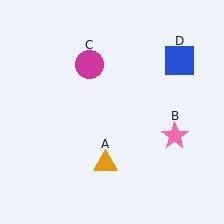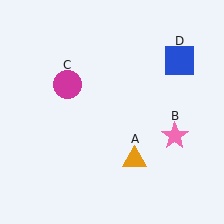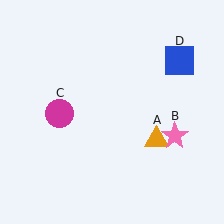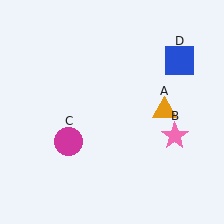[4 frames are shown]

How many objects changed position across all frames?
2 objects changed position: orange triangle (object A), magenta circle (object C).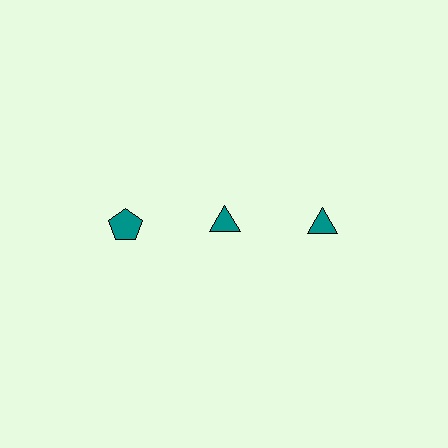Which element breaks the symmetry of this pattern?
The teal pentagon in the top row, leftmost column breaks the symmetry. All other shapes are teal triangles.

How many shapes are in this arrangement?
There are 3 shapes arranged in a grid pattern.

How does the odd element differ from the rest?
It has a different shape: pentagon instead of triangle.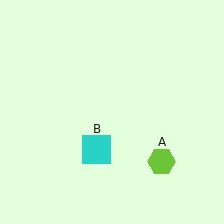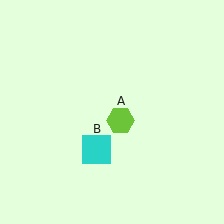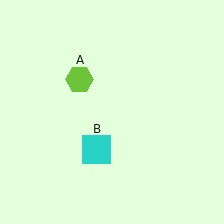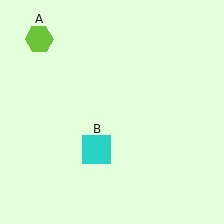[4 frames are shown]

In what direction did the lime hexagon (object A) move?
The lime hexagon (object A) moved up and to the left.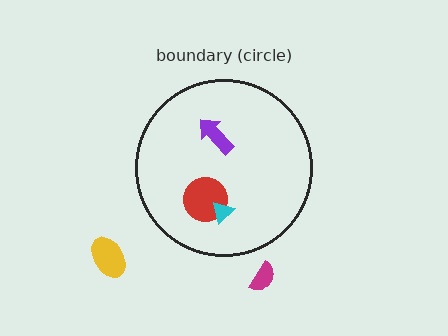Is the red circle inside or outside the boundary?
Inside.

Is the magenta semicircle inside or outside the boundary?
Outside.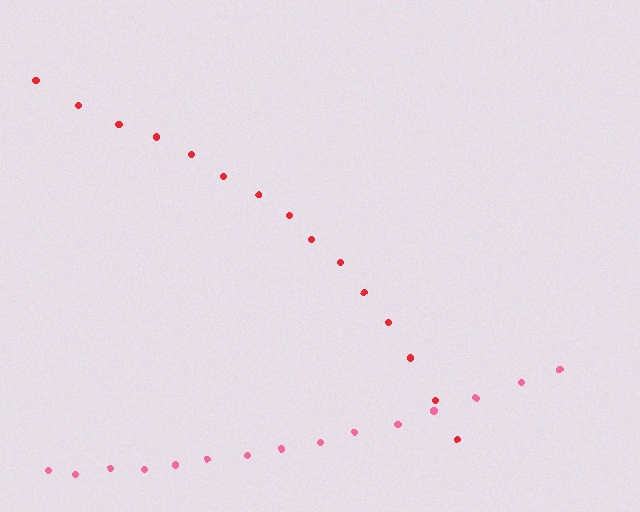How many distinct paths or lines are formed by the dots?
There are 2 distinct paths.